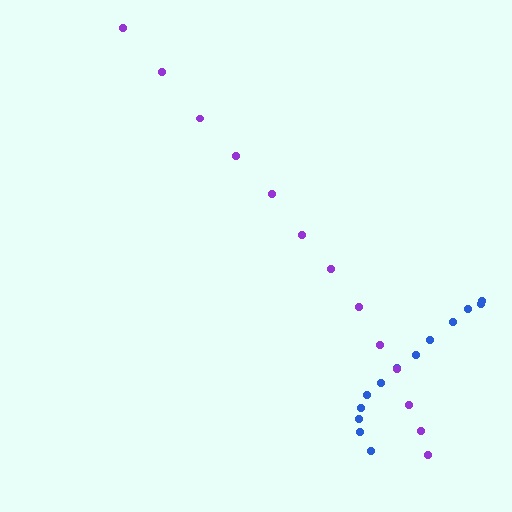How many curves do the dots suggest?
There are 2 distinct paths.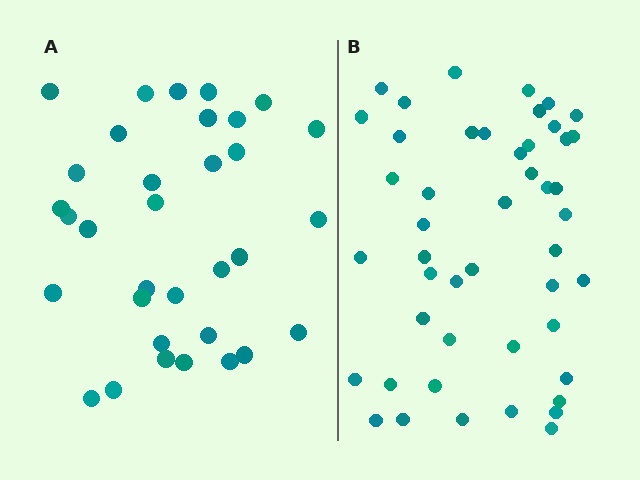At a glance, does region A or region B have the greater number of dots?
Region B (the right region) has more dots.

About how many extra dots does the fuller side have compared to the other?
Region B has approximately 15 more dots than region A.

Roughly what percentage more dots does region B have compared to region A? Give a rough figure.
About 40% more.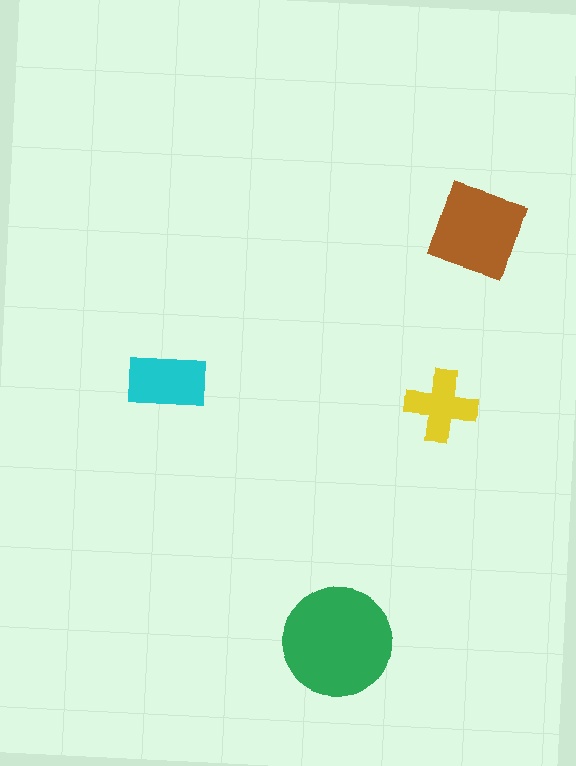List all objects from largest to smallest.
The green circle, the brown square, the cyan rectangle, the yellow cross.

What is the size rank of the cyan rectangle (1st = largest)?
3rd.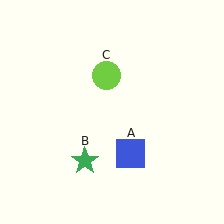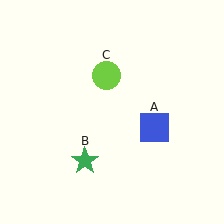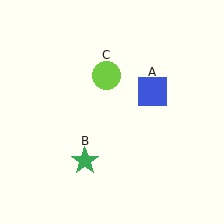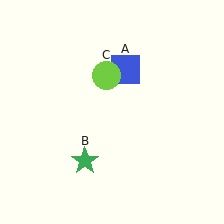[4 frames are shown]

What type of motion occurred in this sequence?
The blue square (object A) rotated counterclockwise around the center of the scene.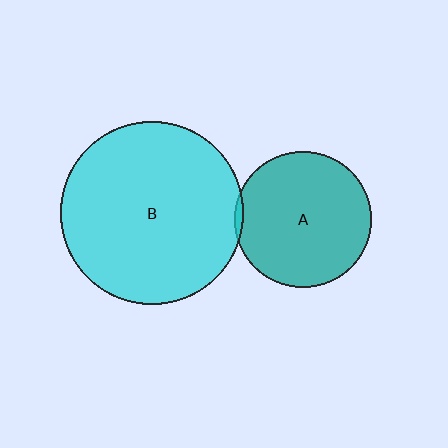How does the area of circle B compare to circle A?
Approximately 1.8 times.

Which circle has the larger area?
Circle B (cyan).